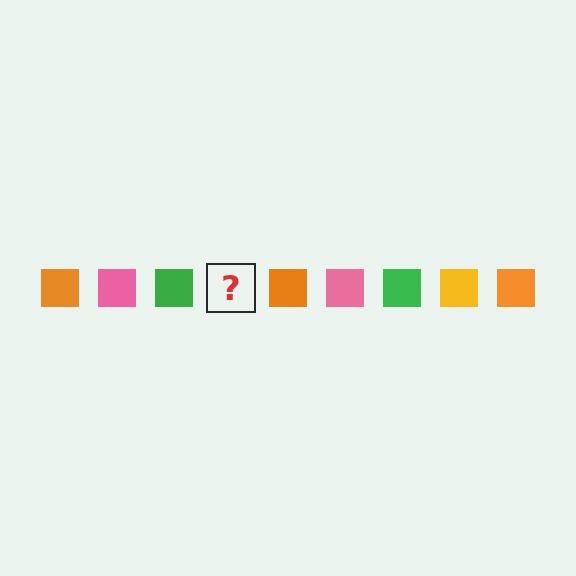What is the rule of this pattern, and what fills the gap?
The rule is that the pattern cycles through orange, pink, green, yellow squares. The gap should be filled with a yellow square.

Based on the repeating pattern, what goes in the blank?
The blank should be a yellow square.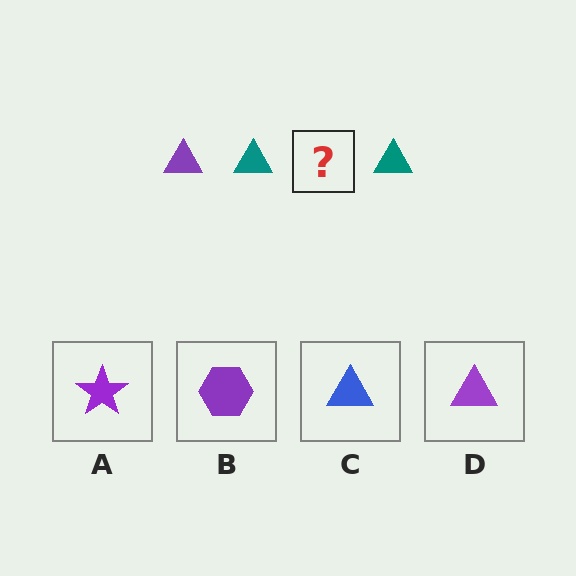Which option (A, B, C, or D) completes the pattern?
D.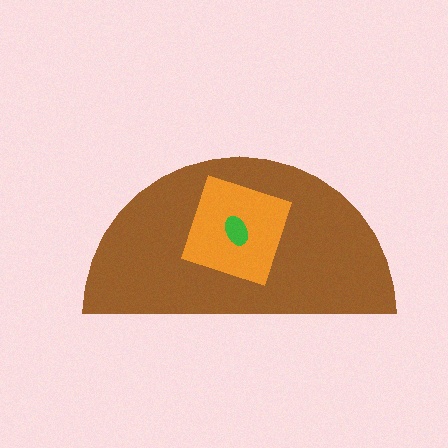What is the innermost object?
The green ellipse.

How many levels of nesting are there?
3.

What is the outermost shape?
The brown semicircle.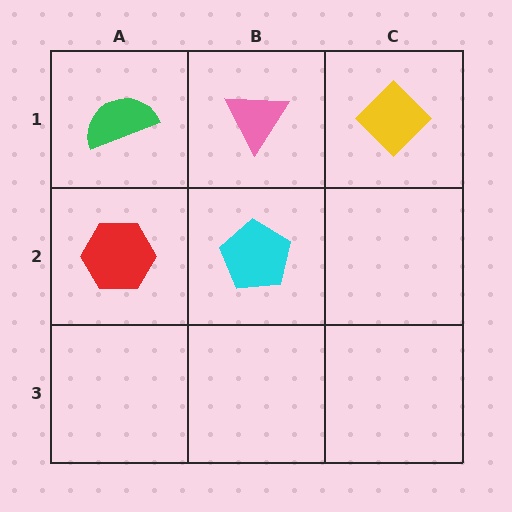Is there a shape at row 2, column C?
No, that cell is empty.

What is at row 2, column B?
A cyan pentagon.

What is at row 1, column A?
A green semicircle.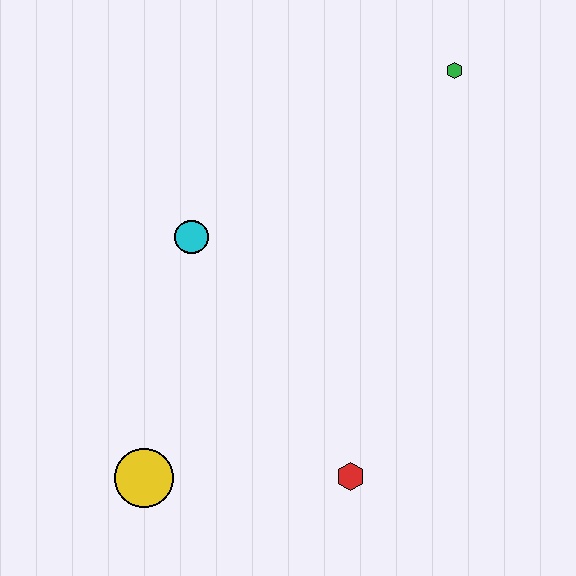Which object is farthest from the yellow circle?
The green hexagon is farthest from the yellow circle.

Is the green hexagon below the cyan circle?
No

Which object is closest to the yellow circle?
The red hexagon is closest to the yellow circle.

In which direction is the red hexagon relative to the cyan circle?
The red hexagon is below the cyan circle.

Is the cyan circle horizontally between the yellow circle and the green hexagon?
Yes